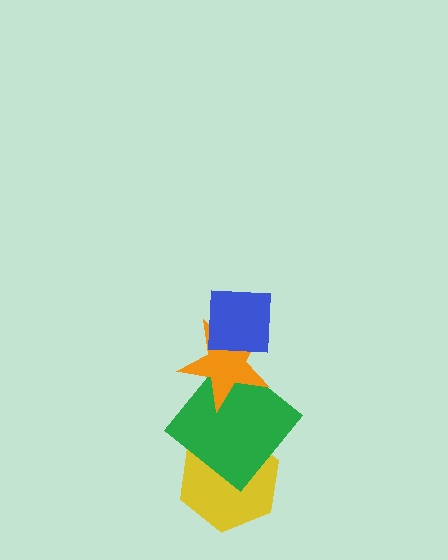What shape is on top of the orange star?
The blue square is on top of the orange star.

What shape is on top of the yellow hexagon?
The green diamond is on top of the yellow hexagon.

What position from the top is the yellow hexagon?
The yellow hexagon is 4th from the top.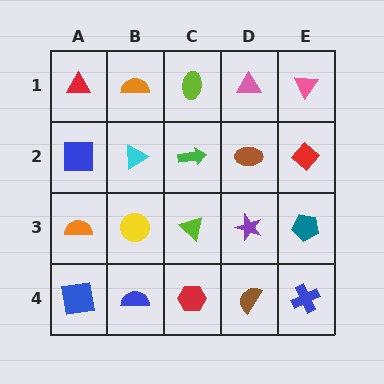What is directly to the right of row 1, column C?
A pink triangle.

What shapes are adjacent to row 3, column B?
A cyan triangle (row 2, column B), a blue semicircle (row 4, column B), an orange semicircle (row 3, column A), a lime triangle (row 3, column C).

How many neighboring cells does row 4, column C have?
3.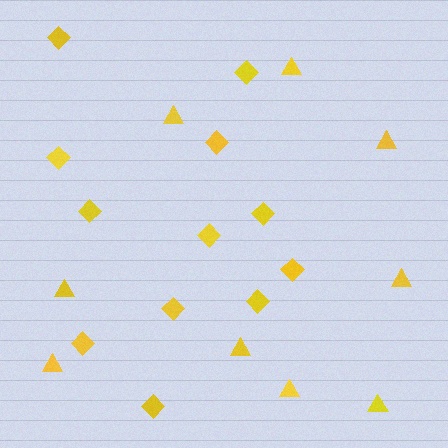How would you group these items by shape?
There are 2 groups: one group of triangles (9) and one group of diamonds (12).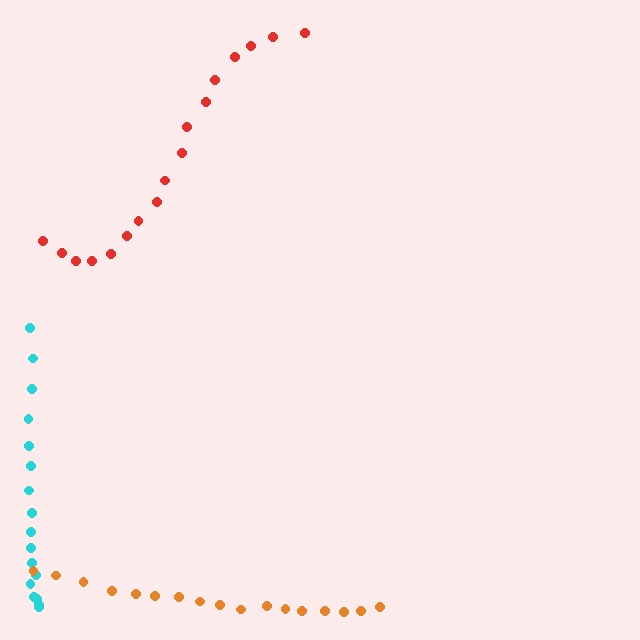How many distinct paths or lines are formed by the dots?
There are 3 distinct paths.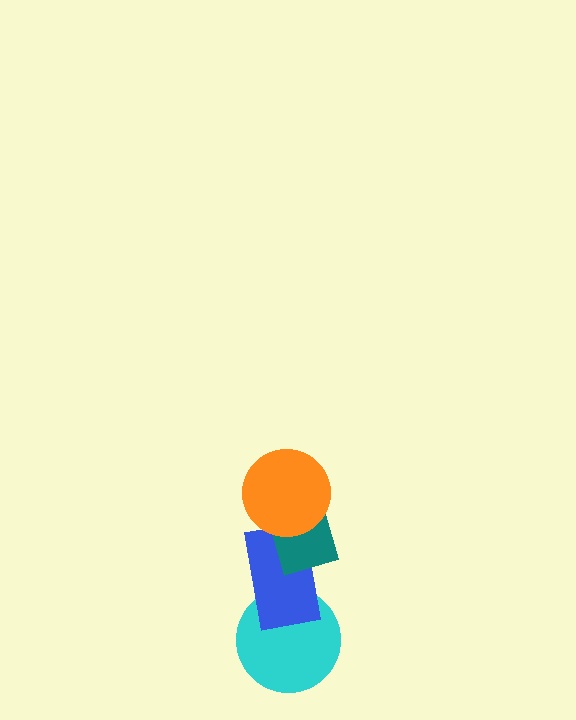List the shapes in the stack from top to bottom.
From top to bottom: the orange circle, the teal rectangle, the blue rectangle, the cyan circle.